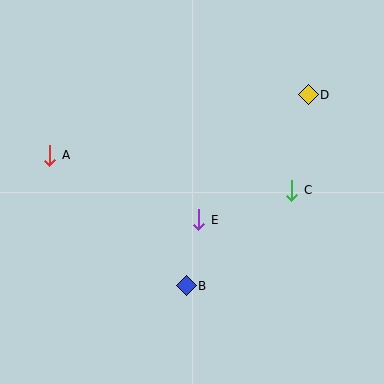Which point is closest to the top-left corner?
Point A is closest to the top-left corner.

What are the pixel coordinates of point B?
Point B is at (186, 286).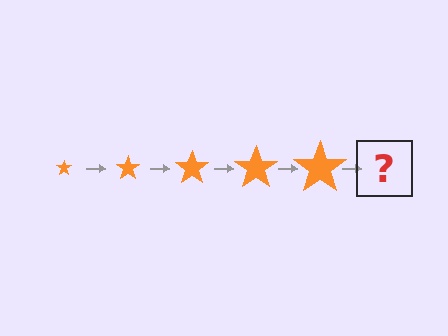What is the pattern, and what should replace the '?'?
The pattern is that the star gets progressively larger each step. The '?' should be an orange star, larger than the previous one.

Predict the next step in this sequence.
The next step is an orange star, larger than the previous one.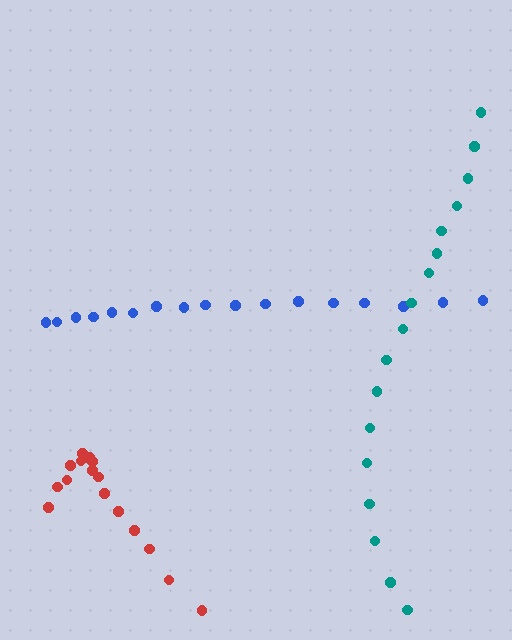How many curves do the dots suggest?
There are 3 distinct paths.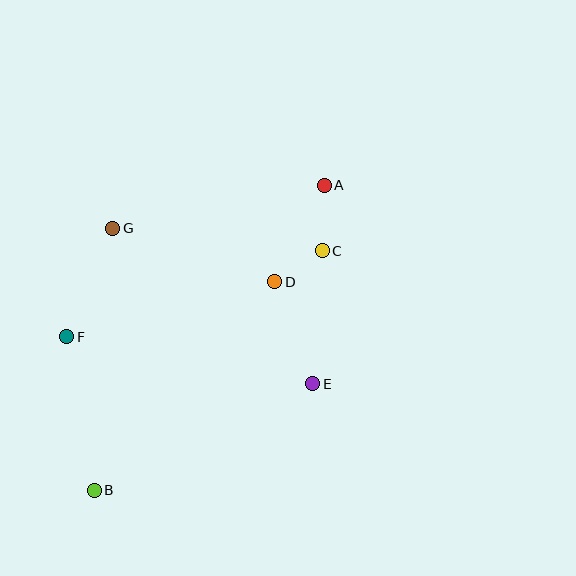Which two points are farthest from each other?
Points A and B are farthest from each other.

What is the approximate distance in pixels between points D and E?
The distance between D and E is approximately 109 pixels.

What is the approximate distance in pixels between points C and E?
The distance between C and E is approximately 134 pixels.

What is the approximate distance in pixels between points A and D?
The distance between A and D is approximately 108 pixels.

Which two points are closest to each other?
Points C and D are closest to each other.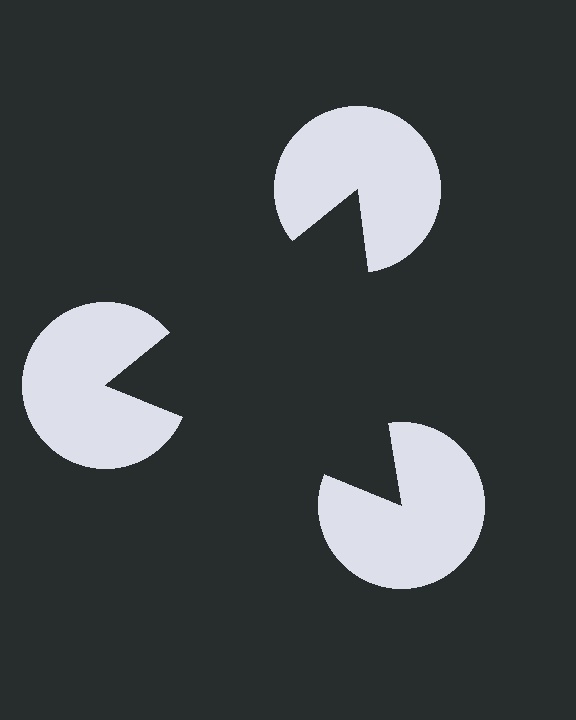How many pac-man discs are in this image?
There are 3 — one at each vertex of the illusory triangle.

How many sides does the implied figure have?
3 sides.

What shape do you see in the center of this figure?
An illusory triangle — its edges are inferred from the aligned wedge cuts in the pac-man discs, not physically drawn.